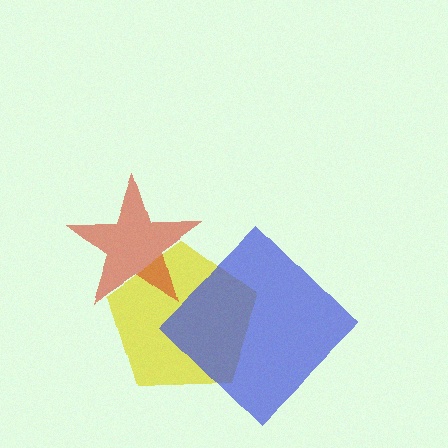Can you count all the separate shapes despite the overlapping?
Yes, there are 3 separate shapes.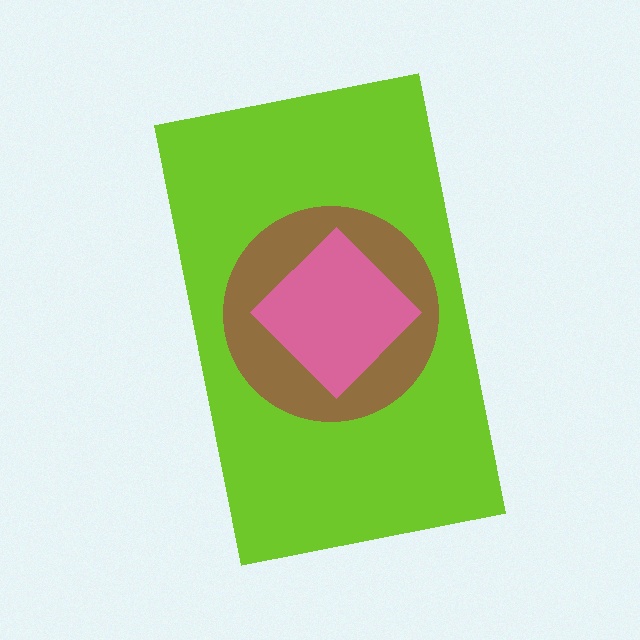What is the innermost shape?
The pink diamond.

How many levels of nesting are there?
3.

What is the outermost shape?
The lime rectangle.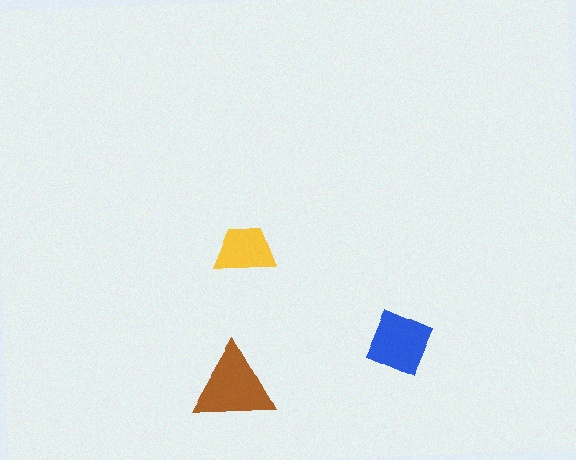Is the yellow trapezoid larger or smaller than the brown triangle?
Smaller.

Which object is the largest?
The brown triangle.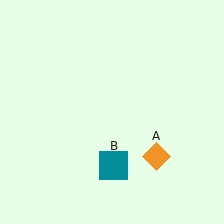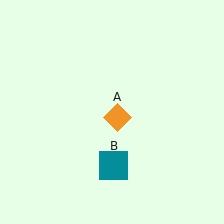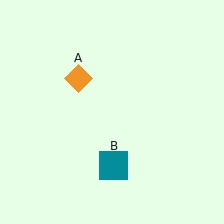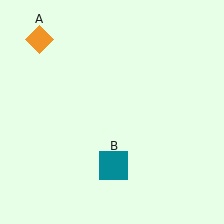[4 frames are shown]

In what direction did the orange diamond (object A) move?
The orange diamond (object A) moved up and to the left.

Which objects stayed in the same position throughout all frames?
Teal square (object B) remained stationary.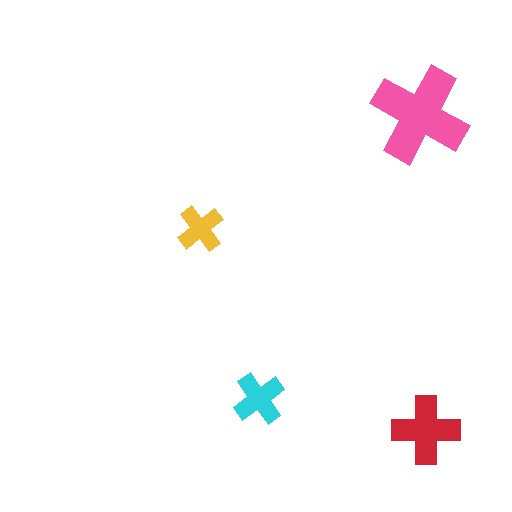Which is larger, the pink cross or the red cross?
The pink one.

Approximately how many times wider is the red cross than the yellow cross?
About 1.5 times wider.